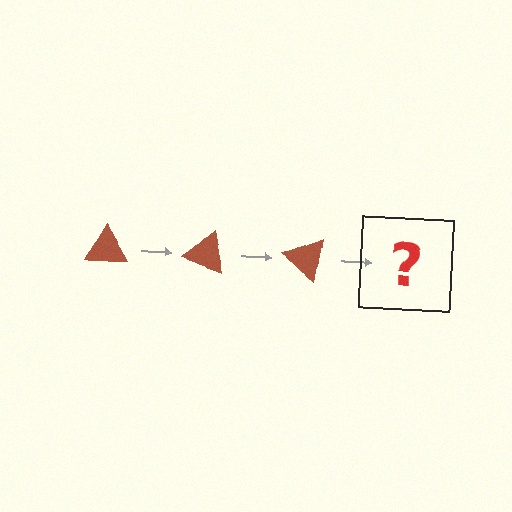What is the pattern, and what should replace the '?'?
The pattern is that the triangle rotates 20 degrees each step. The '?' should be a brown triangle rotated 60 degrees.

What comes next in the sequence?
The next element should be a brown triangle rotated 60 degrees.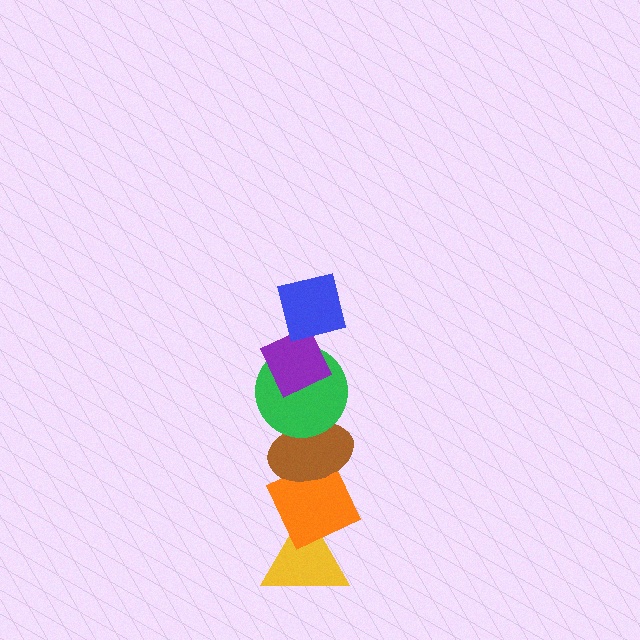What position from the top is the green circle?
The green circle is 3rd from the top.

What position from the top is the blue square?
The blue square is 1st from the top.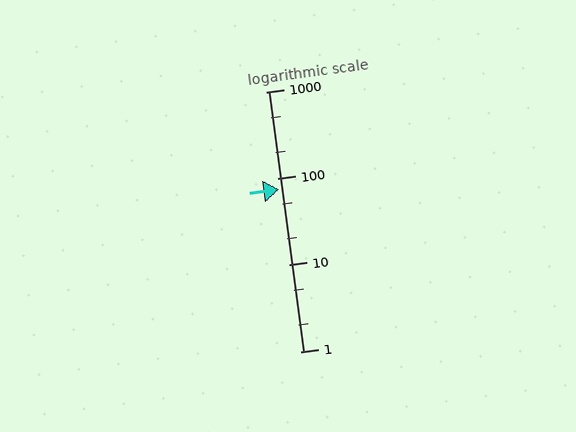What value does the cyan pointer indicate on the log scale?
The pointer indicates approximately 74.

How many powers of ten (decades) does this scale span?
The scale spans 3 decades, from 1 to 1000.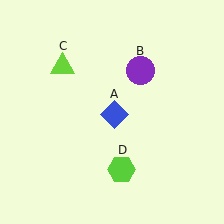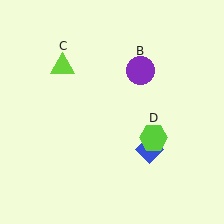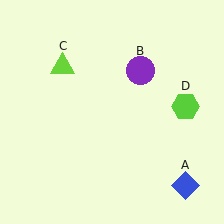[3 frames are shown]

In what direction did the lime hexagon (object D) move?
The lime hexagon (object D) moved up and to the right.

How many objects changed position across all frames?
2 objects changed position: blue diamond (object A), lime hexagon (object D).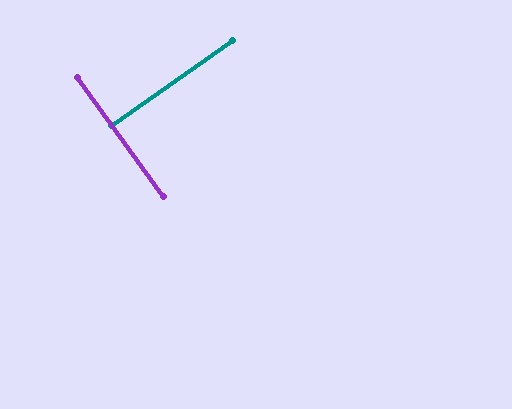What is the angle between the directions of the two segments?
Approximately 90 degrees.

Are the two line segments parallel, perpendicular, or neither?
Perpendicular — they meet at approximately 90°.